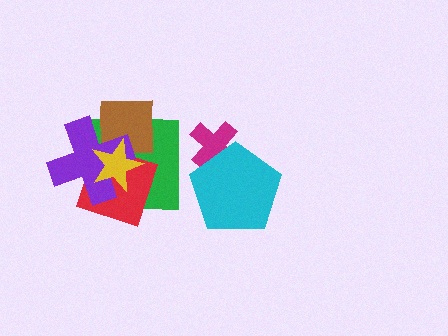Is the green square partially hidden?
Yes, it is partially covered by another shape.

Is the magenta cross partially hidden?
Yes, it is partially covered by another shape.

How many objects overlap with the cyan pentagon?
1 object overlaps with the cyan pentagon.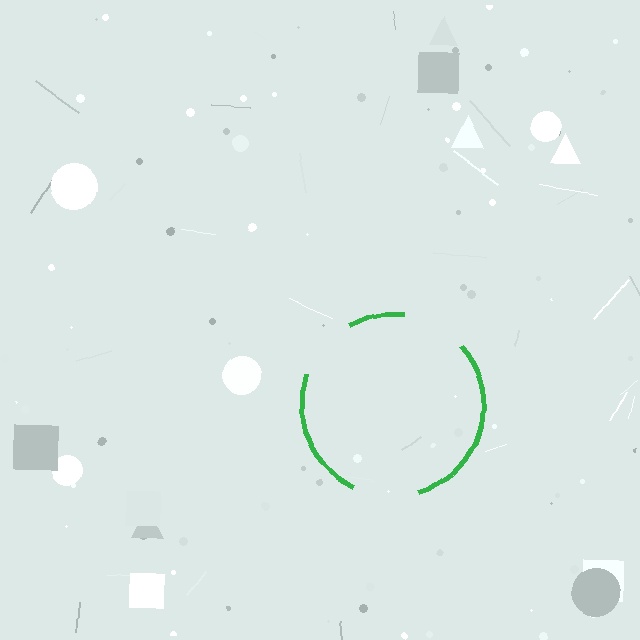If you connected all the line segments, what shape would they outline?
They would outline a circle.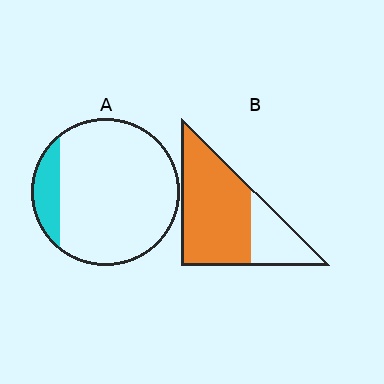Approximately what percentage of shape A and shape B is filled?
A is approximately 15% and B is approximately 70%.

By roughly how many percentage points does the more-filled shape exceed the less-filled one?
By roughly 60 percentage points (B over A).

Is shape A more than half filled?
No.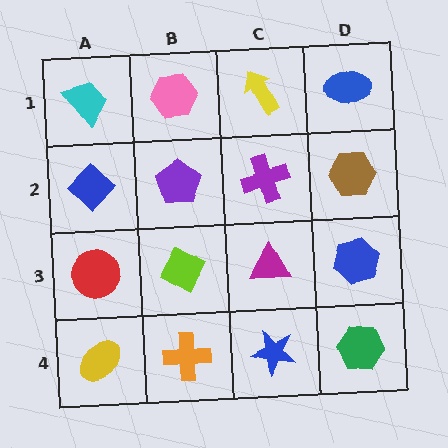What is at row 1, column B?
A pink hexagon.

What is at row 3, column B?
A lime diamond.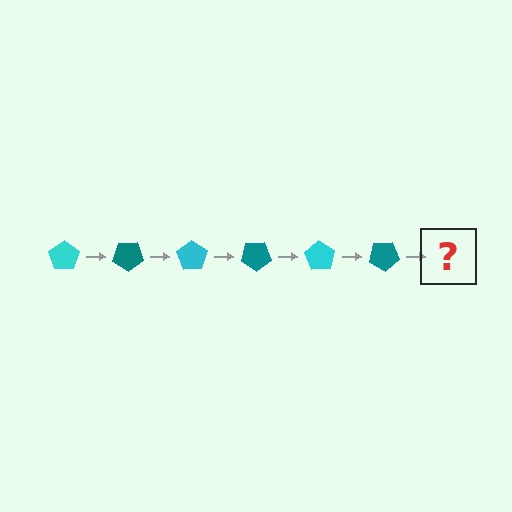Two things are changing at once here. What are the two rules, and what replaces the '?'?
The two rules are that it rotates 35 degrees each step and the color cycles through cyan and teal. The '?' should be a cyan pentagon, rotated 210 degrees from the start.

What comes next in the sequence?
The next element should be a cyan pentagon, rotated 210 degrees from the start.